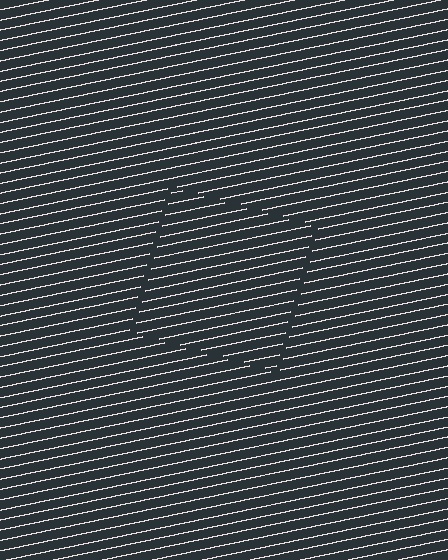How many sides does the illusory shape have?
4 sides — the line-ends trace a square.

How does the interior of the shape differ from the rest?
The interior of the shape contains the same grating, shifted by half a period — the contour is defined by the phase discontinuity where line-ends from the inner and outer gratings abut.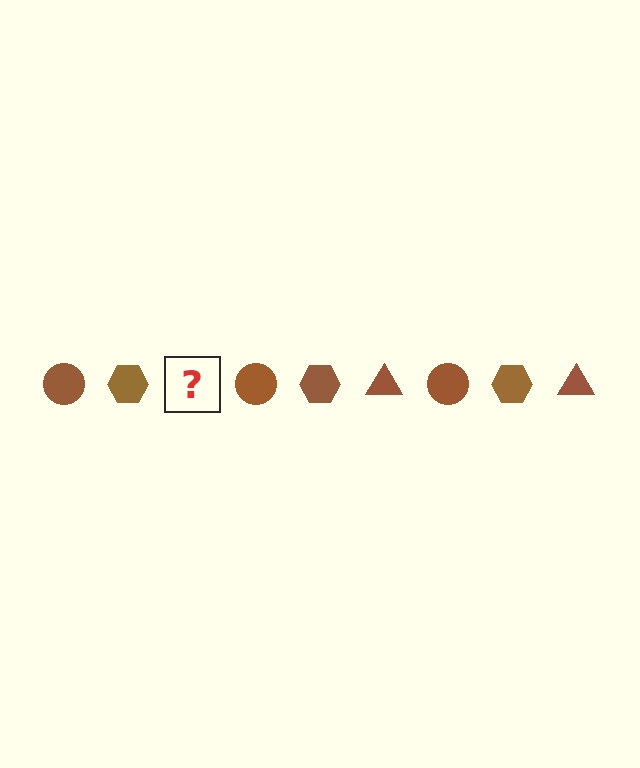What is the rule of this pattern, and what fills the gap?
The rule is that the pattern cycles through circle, hexagon, triangle shapes in brown. The gap should be filled with a brown triangle.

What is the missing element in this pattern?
The missing element is a brown triangle.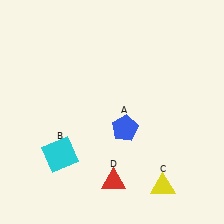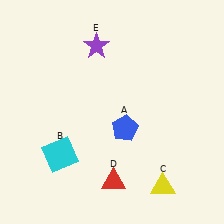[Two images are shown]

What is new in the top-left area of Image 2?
A purple star (E) was added in the top-left area of Image 2.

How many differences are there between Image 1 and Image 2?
There is 1 difference between the two images.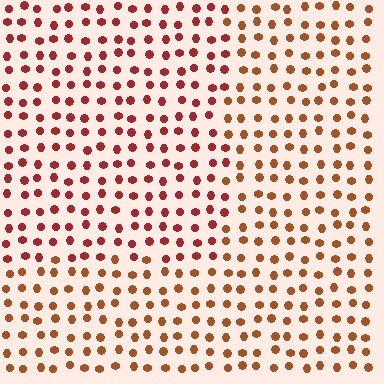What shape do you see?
I see a rectangle.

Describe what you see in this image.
The image is filled with small brown elements in a uniform arrangement. A rectangle-shaped region is visible where the elements are tinted to a slightly different hue, forming a subtle color boundary.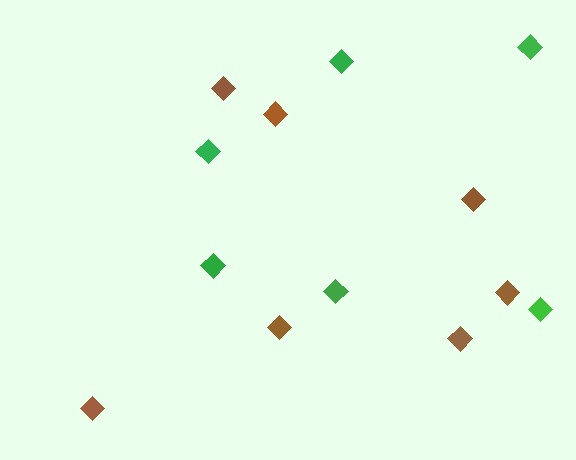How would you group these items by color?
There are 2 groups: one group of brown diamonds (7) and one group of green diamonds (6).